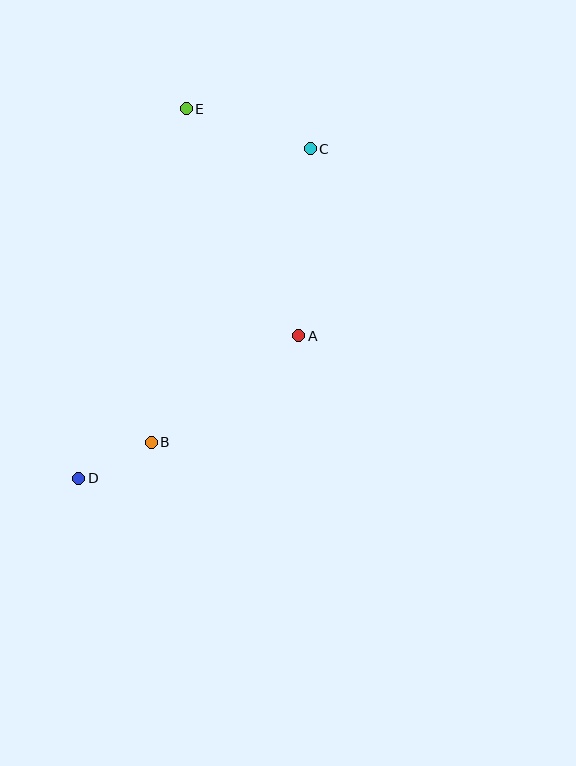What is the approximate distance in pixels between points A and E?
The distance between A and E is approximately 253 pixels.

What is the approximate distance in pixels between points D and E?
The distance between D and E is approximately 385 pixels.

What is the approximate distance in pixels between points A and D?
The distance between A and D is approximately 262 pixels.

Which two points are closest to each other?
Points B and D are closest to each other.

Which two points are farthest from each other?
Points C and D are farthest from each other.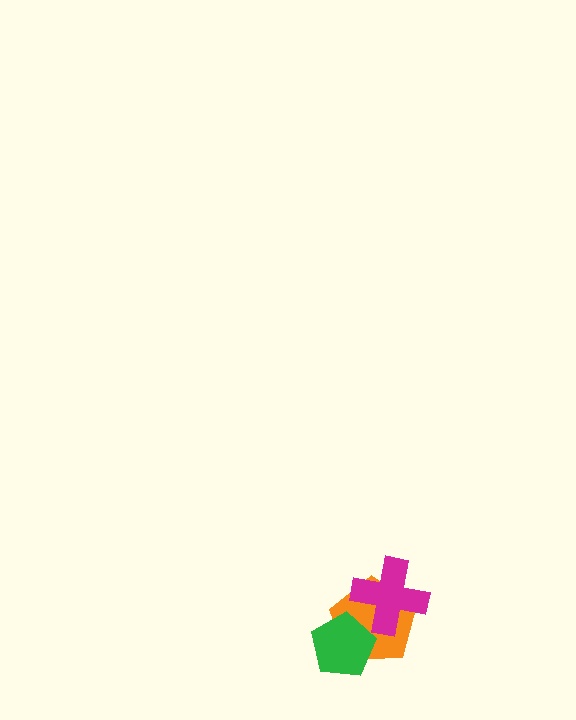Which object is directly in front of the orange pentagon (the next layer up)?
The magenta cross is directly in front of the orange pentagon.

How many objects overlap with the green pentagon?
1 object overlaps with the green pentagon.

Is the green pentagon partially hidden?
No, no other shape covers it.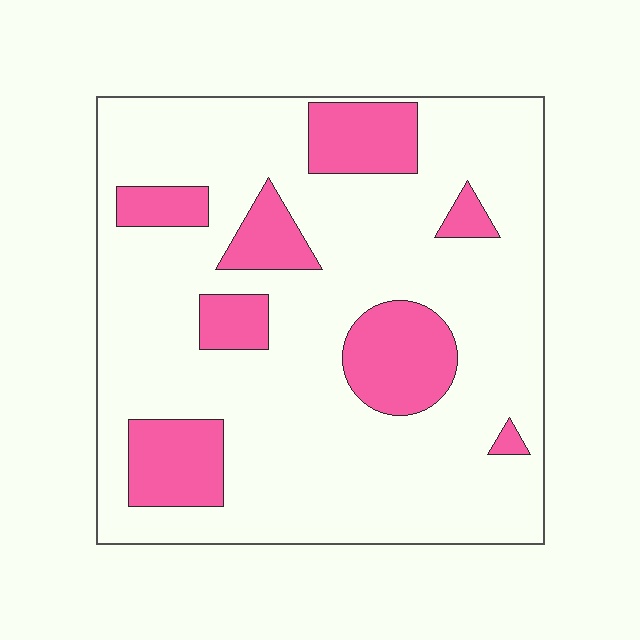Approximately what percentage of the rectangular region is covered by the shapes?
Approximately 20%.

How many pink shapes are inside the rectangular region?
8.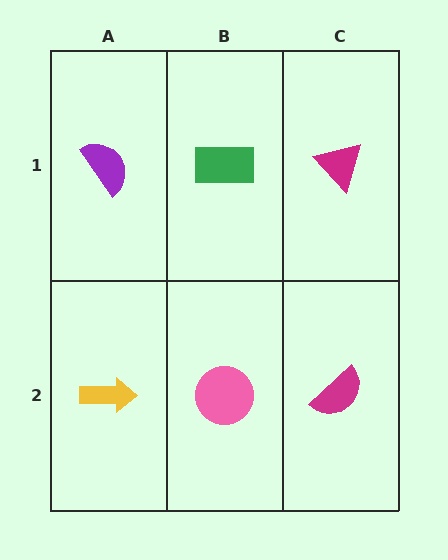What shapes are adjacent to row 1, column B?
A pink circle (row 2, column B), a purple semicircle (row 1, column A), a magenta triangle (row 1, column C).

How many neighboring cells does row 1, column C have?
2.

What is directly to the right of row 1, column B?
A magenta triangle.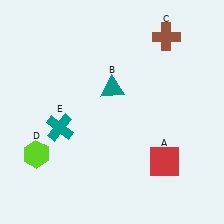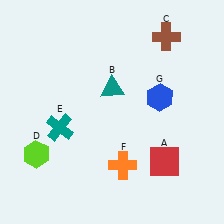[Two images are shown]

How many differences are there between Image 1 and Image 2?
There are 2 differences between the two images.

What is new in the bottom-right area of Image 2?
An orange cross (F) was added in the bottom-right area of Image 2.